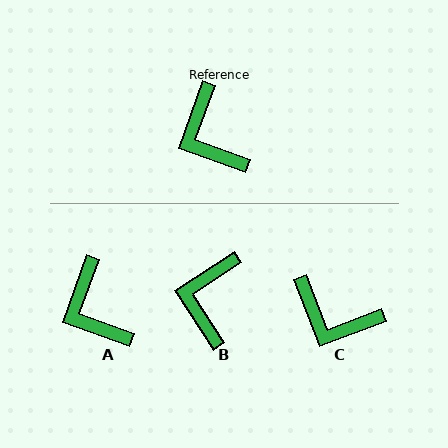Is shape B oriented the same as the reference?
No, it is off by about 37 degrees.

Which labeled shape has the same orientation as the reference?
A.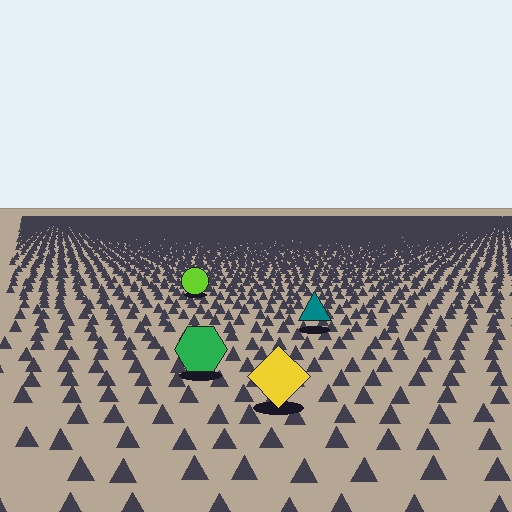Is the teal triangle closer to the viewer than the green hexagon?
No. The green hexagon is closer — you can tell from the texture gradient: the ground texture is coarser near it.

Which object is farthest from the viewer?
The lime circle is farthest from the viewer. It appears smaller and the ground texture around it is denser.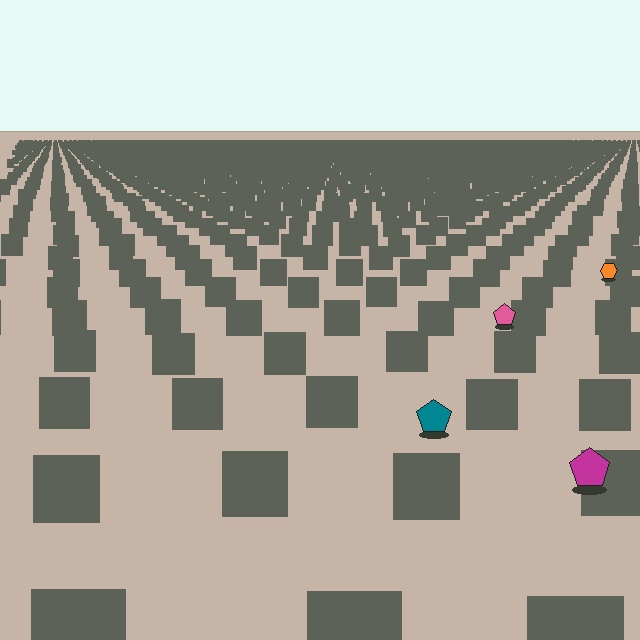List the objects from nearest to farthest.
From nearest to farthest: the magenta pentagon, the teal pentagon, the pink pentagon, the orange hexagon.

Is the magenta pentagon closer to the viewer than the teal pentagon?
Yes. The magenta pentagon is closer — you can tell from the texture gradient: the ground texture is coarser near it.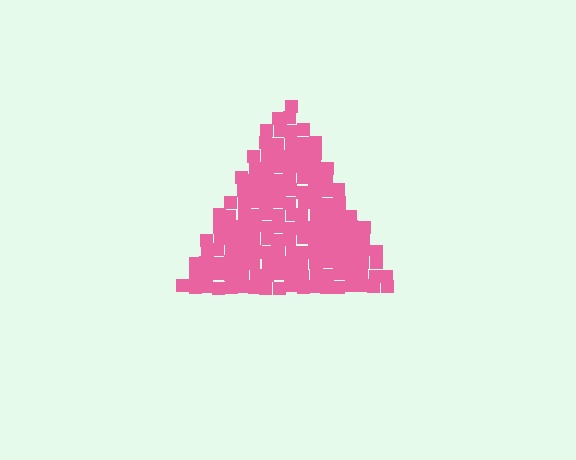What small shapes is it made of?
It is made of small squares.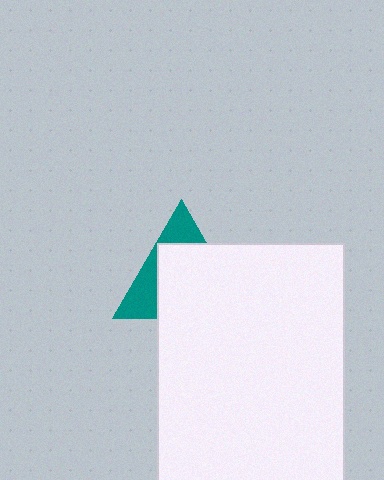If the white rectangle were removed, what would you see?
You would see the complete teal triangle.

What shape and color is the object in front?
The object in front is a white rectangle.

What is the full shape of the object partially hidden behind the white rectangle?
The partially hidden object is a teal triangle.